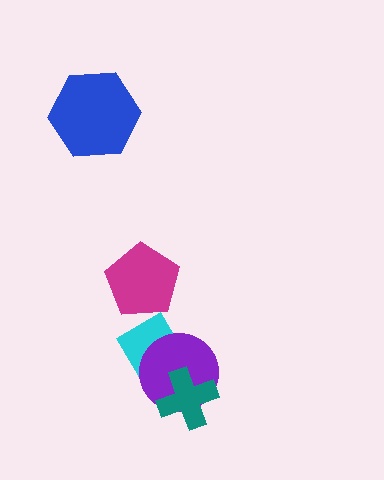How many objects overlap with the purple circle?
2 objects overlap with the purple circle.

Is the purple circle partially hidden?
Yes, it is partially covered by another shape.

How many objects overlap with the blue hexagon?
0 objects overlap with the blue hexagon.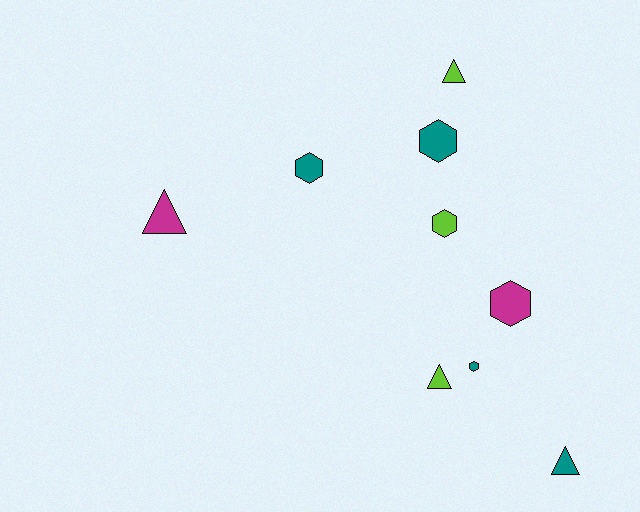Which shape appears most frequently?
Hexagon, with 5 objects.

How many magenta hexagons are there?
There is 1 magenta hexagon.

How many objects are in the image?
There are 9 objects.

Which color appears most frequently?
Teal, with 4 objects.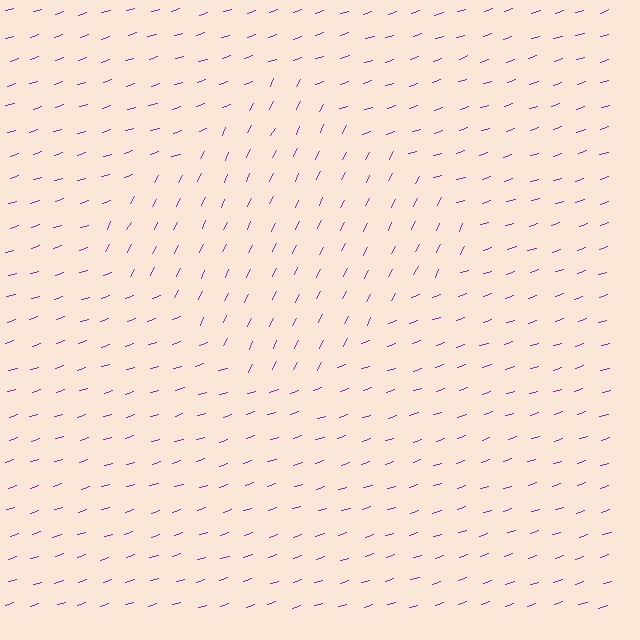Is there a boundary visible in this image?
Yes, there is a texture boundary formed by a change in line orientation.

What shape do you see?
I see a diamond.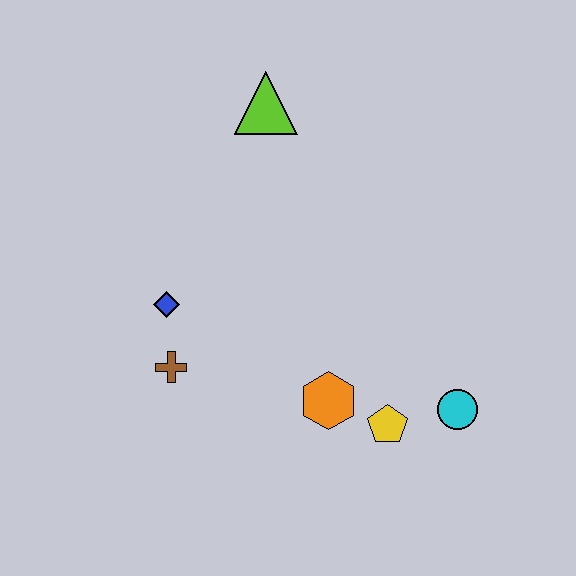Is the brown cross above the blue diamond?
No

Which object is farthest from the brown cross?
The cyan circle is farthest from the brown cross.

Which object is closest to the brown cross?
The blue diamond is closest to the brown cross.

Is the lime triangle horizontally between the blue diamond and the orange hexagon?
Yes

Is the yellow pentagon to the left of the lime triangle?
No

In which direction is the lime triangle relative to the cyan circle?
The lime triangle is above the cyan circle.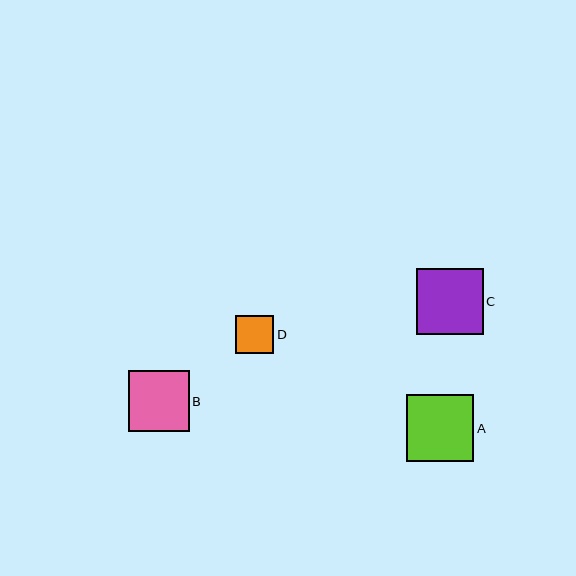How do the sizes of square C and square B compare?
Square C and square B are approximately the same size.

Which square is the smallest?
Square D is the smallest with a size of approximately 38 pixels.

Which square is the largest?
Square A is the largest with a size of approximately 67 pixels.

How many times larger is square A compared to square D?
Square A is approximately 1.8 times the size of square D.